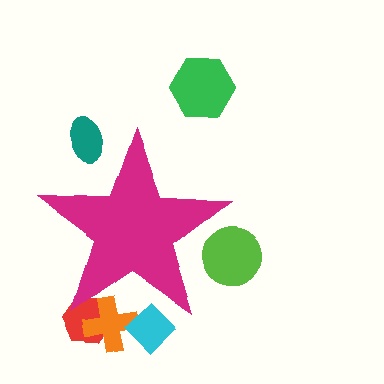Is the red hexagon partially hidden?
Yes, the red hexagon is partially hidden behind the magenta star.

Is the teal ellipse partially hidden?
Yes, the teal ellipse is partially hidden behind the magenta star.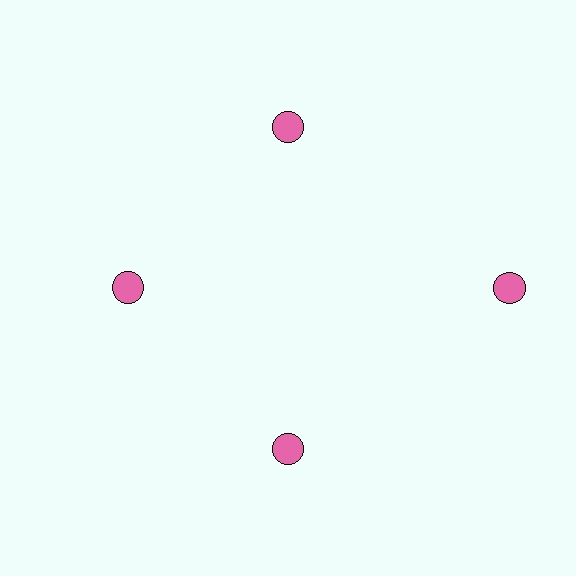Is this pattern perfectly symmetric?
No. The 4 pink circles are arranged in a ring, but one element near the 3 o'clock position is pushed outward from the center, breaking the 4-fold rotational symmetry.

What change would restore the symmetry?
The symmetry would be restored by moving it inward, back onto the ring so that all 4 circles sit at equal angles and equal distance from the center.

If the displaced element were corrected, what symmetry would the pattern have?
It would have 4-fold rotational symmetry — the pattern would map onto itself every 90 degrees.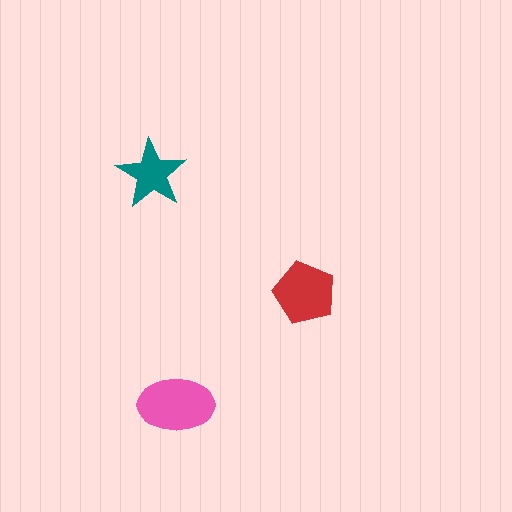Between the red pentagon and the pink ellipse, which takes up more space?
The pink ellipse.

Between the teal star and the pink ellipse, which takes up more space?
The pink ellipse.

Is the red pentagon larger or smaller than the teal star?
Larger.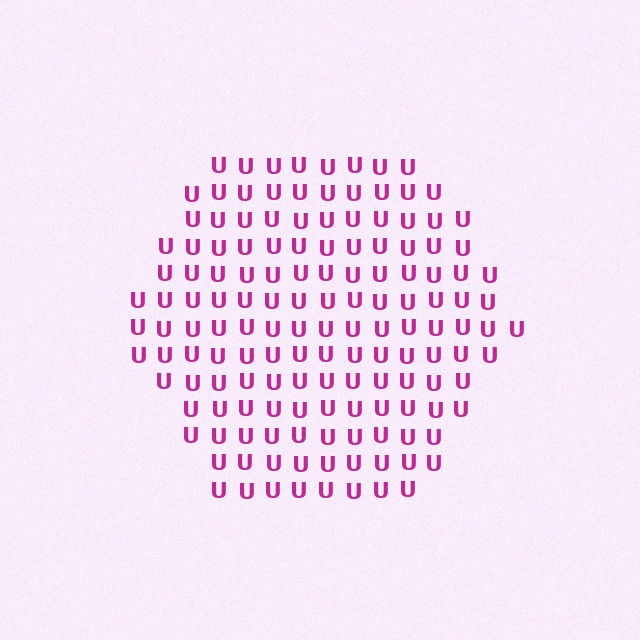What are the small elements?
The small elements are letter U's.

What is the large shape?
The large shape is a hexagon.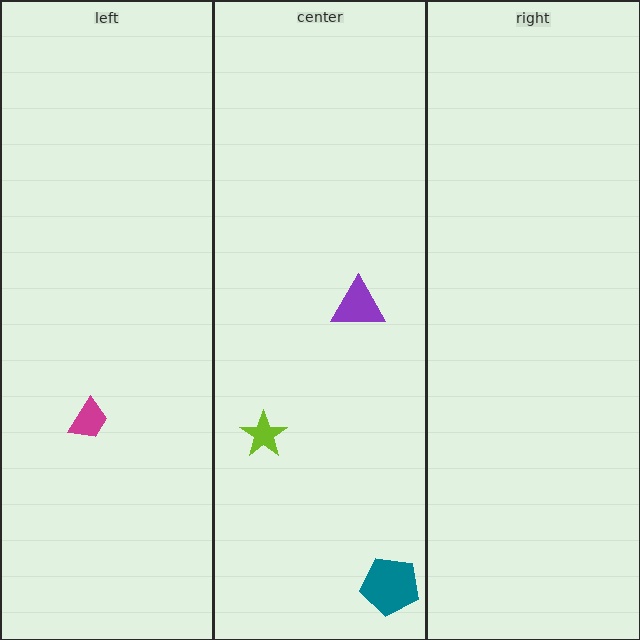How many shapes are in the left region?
1.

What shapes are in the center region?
The teal pentagon, the purple triangle, the lime star.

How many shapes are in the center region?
3.